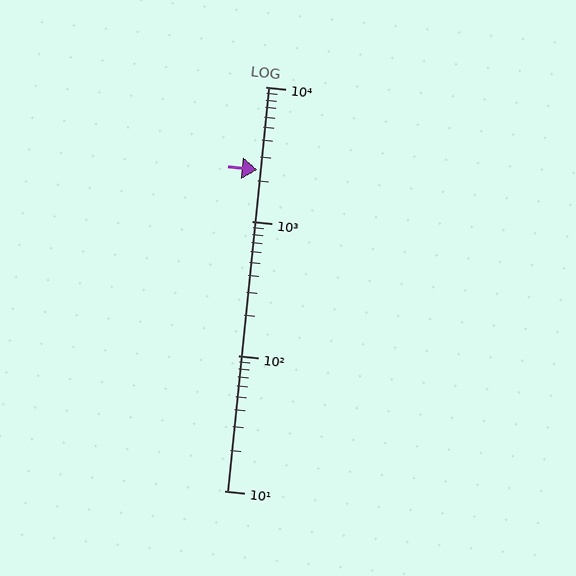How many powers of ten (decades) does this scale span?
The scale spans 3 decades, from 10 to 10000.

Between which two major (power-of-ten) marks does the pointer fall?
The pointer is between 1000 and 10000.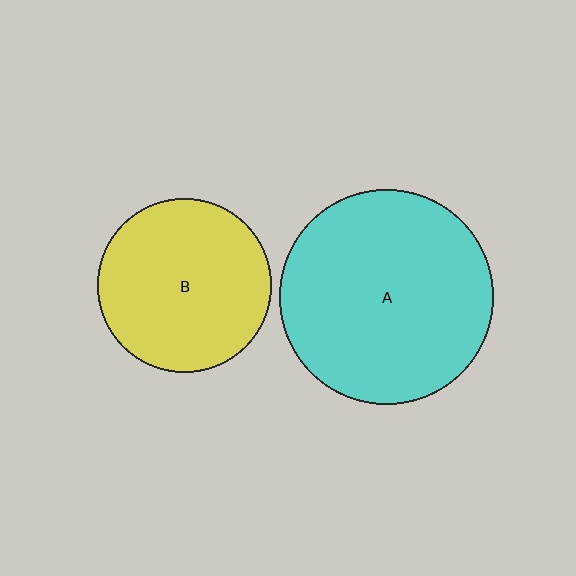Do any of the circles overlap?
No, none of the circles overlap.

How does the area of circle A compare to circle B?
Approximately 1.5 times.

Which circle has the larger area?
Circle A (cyan).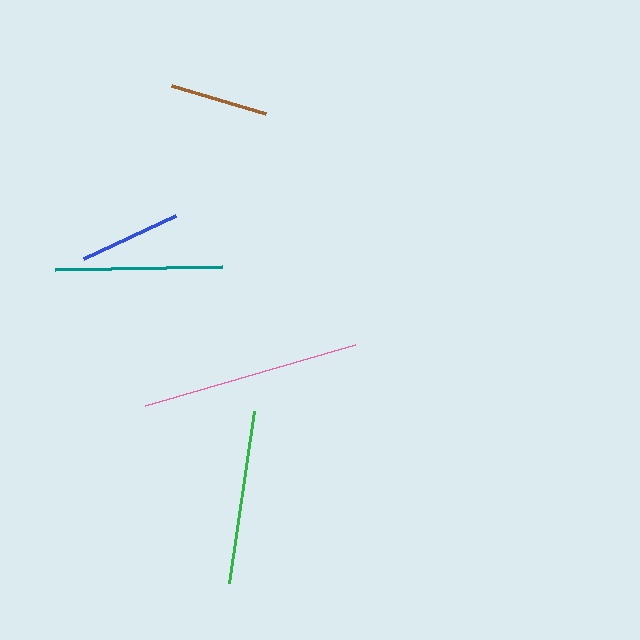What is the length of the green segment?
The green segment is approximately 174 pixels long.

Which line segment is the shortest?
The brown line is the shortest at approximately 98 pixels.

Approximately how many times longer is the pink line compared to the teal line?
The pink line is approximately 1.3 times the length of the teal line.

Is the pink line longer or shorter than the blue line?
The pink line is longer than the blue line.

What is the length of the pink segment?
The pink segment is approximately 220 pixels long.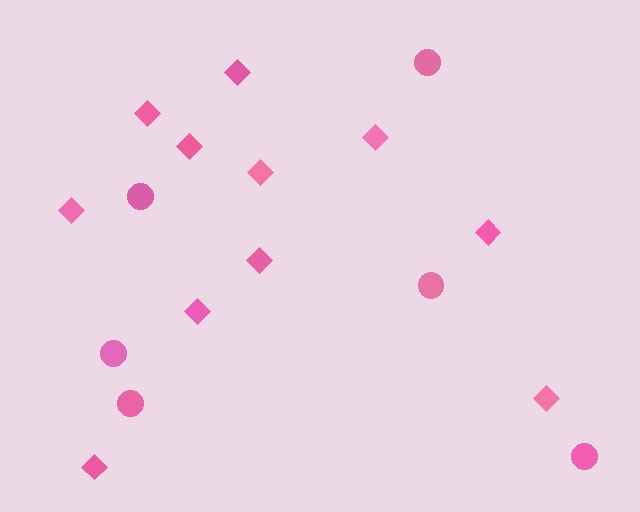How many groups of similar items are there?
There are 2 groups: one group of circles (6) and one group of diamonds (11).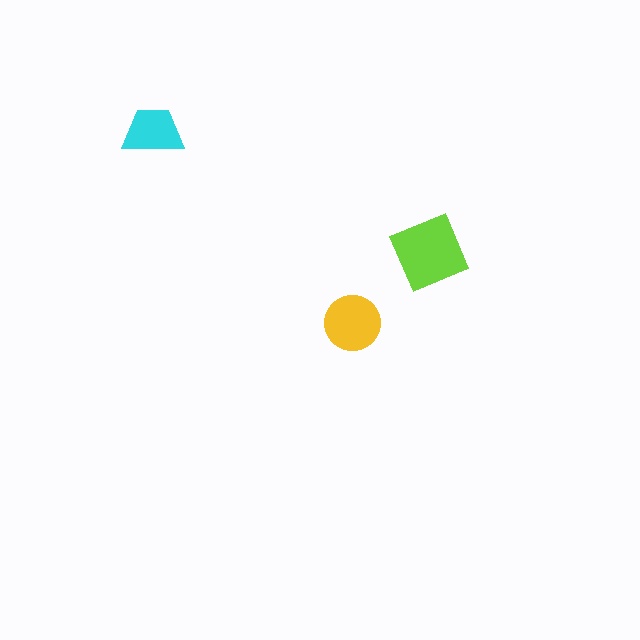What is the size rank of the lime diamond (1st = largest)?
1st.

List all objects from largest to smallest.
The lime diamond, the yellow circle, the cyan trapezoid.